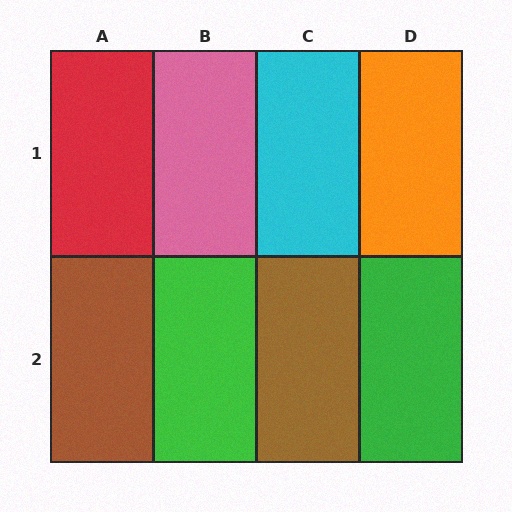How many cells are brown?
2 cells are brown.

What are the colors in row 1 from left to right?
Red, pink, cyan, orange.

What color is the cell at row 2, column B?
Green.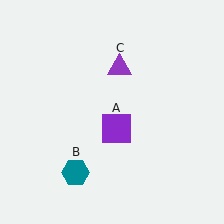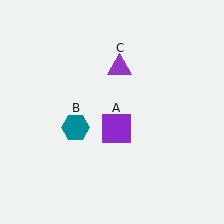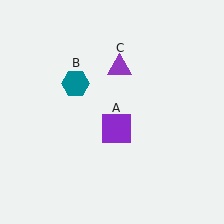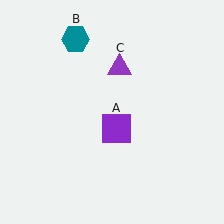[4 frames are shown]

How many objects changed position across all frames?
1 object changed position: teal hexagon (object B).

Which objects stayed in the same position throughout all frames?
Purple square (object A) and purple triangle (object C) remained stationary.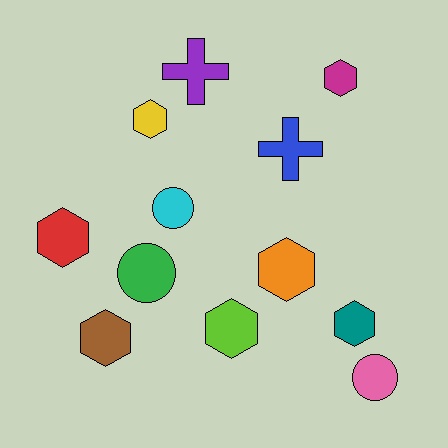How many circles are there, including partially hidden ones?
There are 3 circles.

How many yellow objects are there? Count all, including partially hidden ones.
There is 1 yellow object.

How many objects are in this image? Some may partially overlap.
There are 12 objects.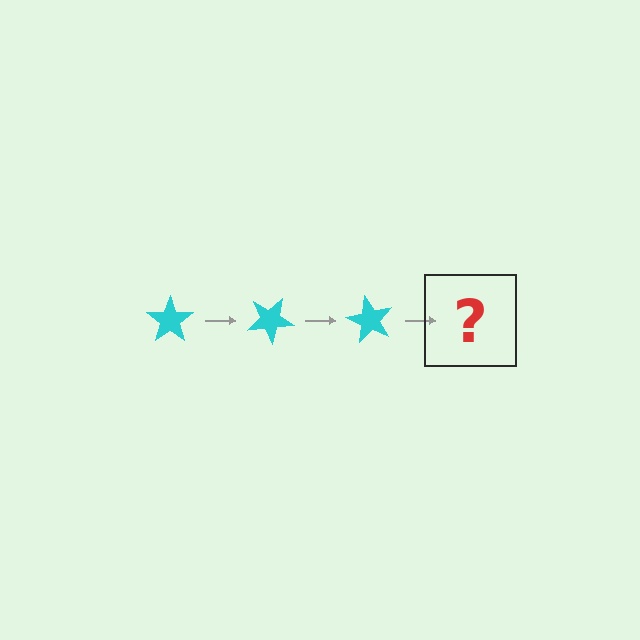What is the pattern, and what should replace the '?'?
The pattern is that the star rotates 30 degrees each step. The '?' should be a cyan star rotated 90 degrees.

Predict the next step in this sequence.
The next step is a cyan star rotated 90 degrees.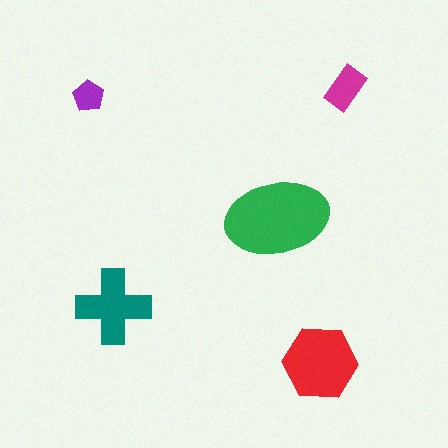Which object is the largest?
The green ellipse.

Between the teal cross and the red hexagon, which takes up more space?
The red hexagon.